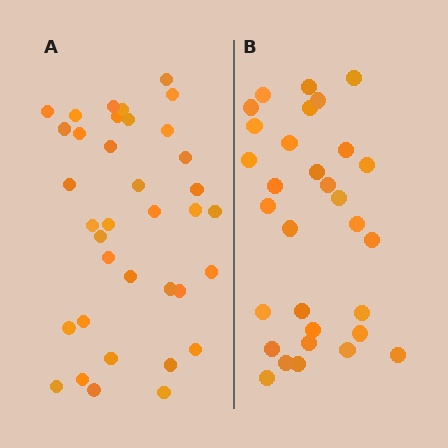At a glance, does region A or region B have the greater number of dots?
Region A (the left region) has more dots.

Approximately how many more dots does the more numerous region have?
Region A has about 5 more dots than region B.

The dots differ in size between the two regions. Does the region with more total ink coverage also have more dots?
No. Region B has more total ink coverage because its dots are larger, but region A actually contains more individual dots. Total area can be misleading — the number of items is what matters here.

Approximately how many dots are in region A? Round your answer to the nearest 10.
About 40 dots. (The exact count is 36, which rounds to 40.)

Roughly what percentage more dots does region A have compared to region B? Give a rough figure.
About 15% more.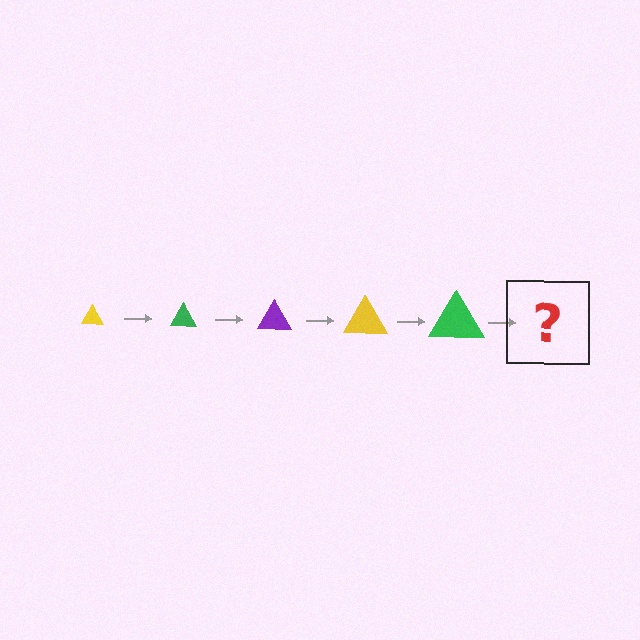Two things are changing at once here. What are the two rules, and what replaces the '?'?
The two rules are that the triangle grows larger each step and the color cycles through yellow, green, and purple. The '?' should be a purple triangle, larger than the previous one.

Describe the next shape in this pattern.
It should be a purple triangle, larger than the previous one.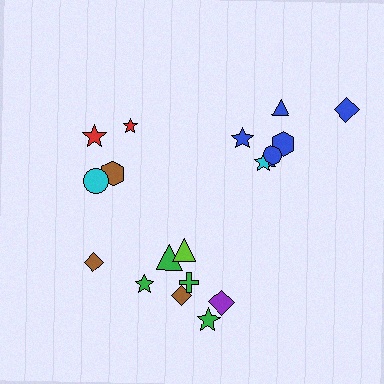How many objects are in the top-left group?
There are 4 objects.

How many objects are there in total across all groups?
There are 19 objects.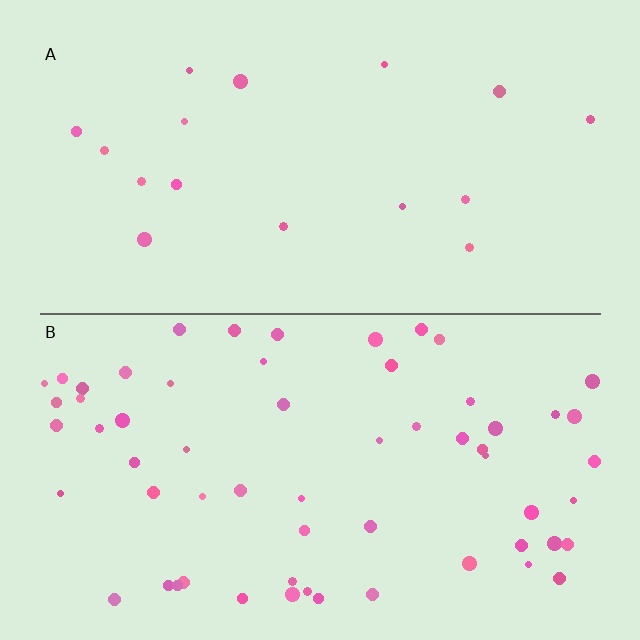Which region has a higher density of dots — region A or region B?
B (the bottom).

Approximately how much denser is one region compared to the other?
Approximately 3.6× — region B over region A.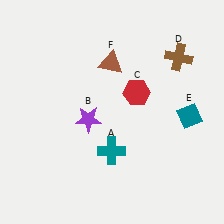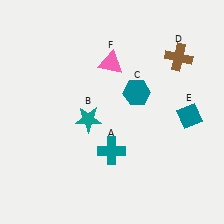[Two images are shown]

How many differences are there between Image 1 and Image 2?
There are 3 differences between the two images.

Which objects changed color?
B changed from purple to teal. C changed from red to teal. F changed from brown to pink.